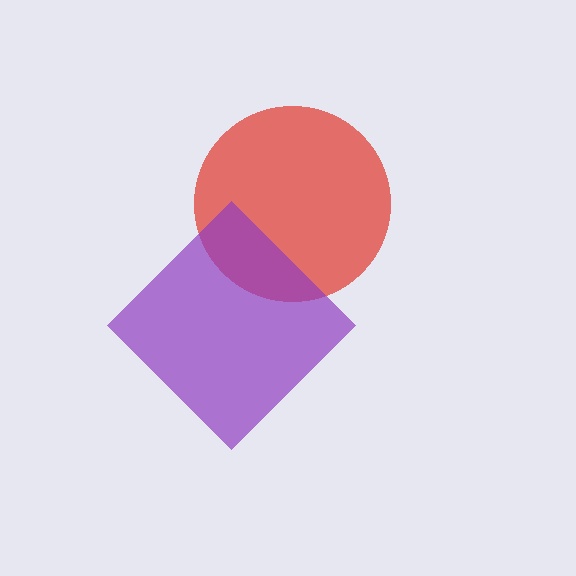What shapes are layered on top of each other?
The layered shapes are: a red circle, a purple diamond.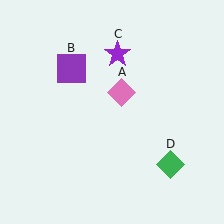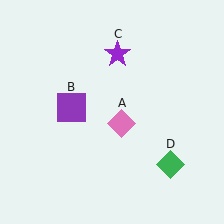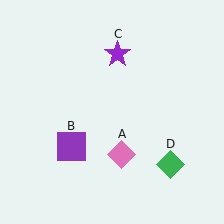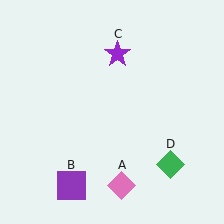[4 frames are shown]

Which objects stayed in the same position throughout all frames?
Purple star (object C) and green diamond (object D) remained stationary.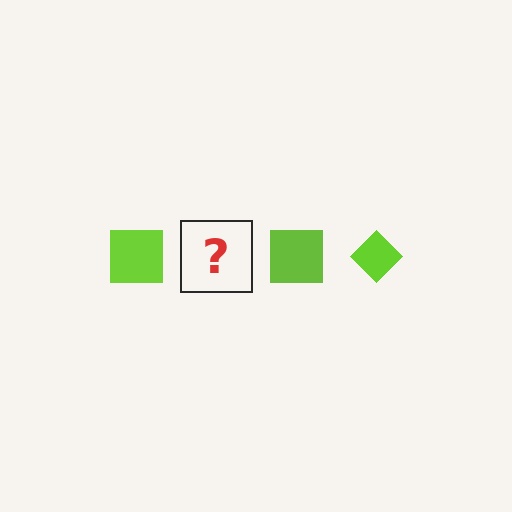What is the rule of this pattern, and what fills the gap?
The rule is that the pattern cycles through square, diamond shapes in lime. The gap should be filled with a lime diamond.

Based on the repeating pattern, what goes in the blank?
The blank should be a lime diamond.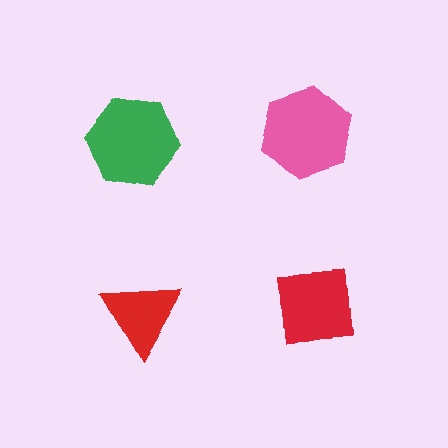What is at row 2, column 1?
A red triangle.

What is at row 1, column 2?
A pink hexagon.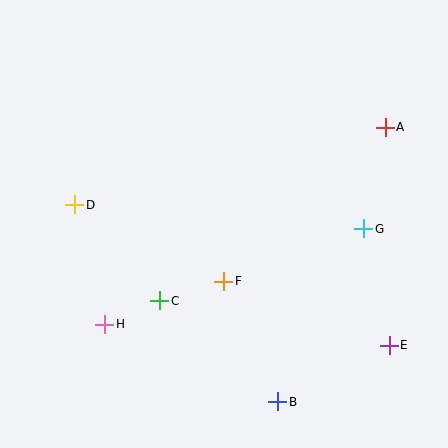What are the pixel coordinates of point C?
Point C is at (160, 301).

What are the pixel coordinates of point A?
Point A is at (385, 127).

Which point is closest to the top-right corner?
Point A is closest to the top-right corner.